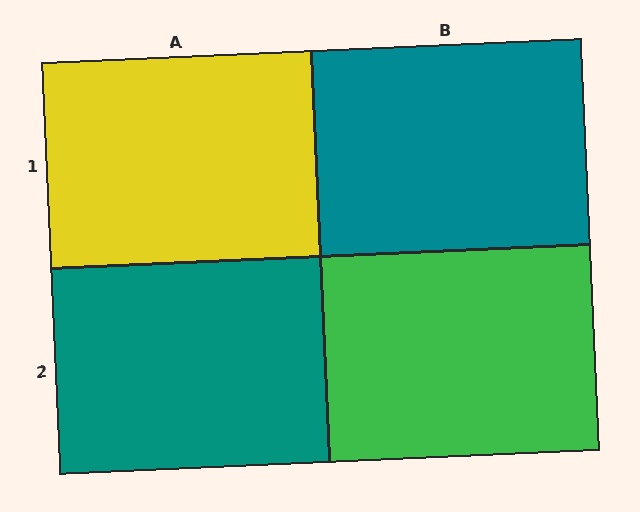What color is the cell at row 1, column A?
Yellow.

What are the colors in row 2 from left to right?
Teal, green.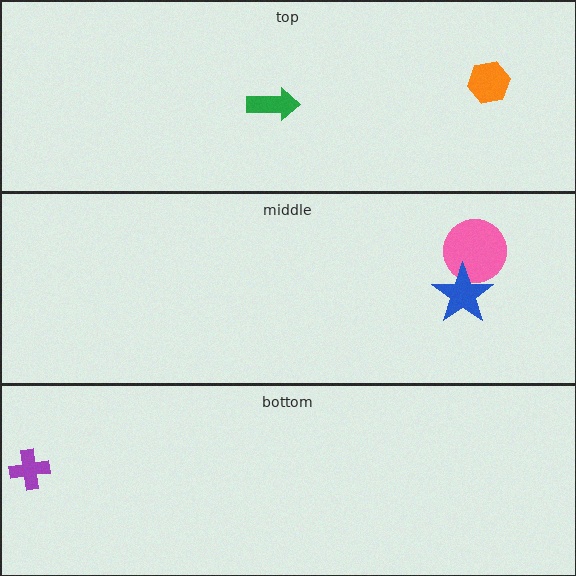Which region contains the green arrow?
The top region.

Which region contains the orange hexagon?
The top region.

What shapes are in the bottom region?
The purple cross.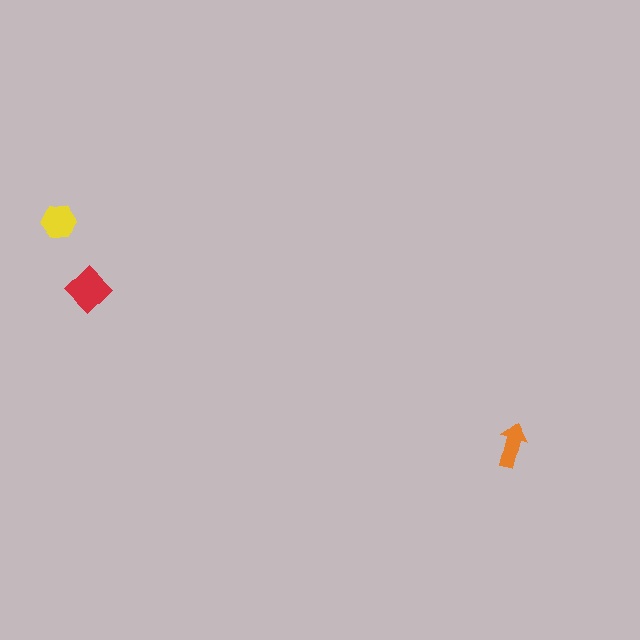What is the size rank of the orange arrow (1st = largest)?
3rd.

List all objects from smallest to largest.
The orange arrow, the yellow hexagon, the red diamond.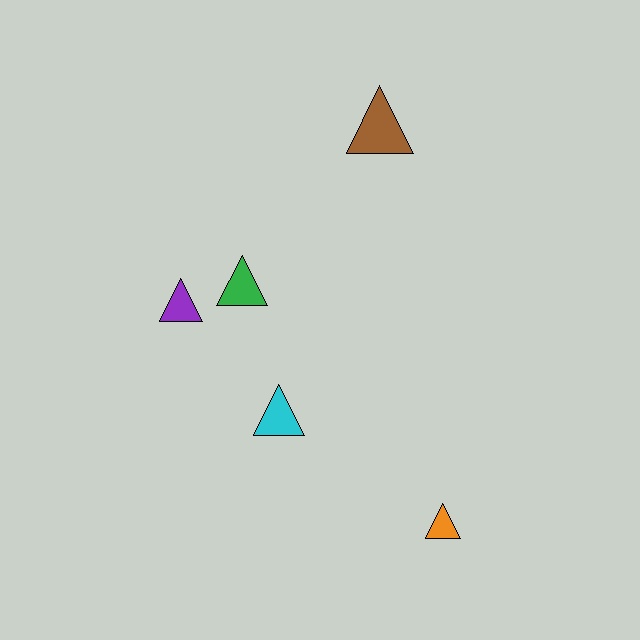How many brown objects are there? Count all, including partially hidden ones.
There is 1 brown object.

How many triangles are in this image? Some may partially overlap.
There are 5 triangles.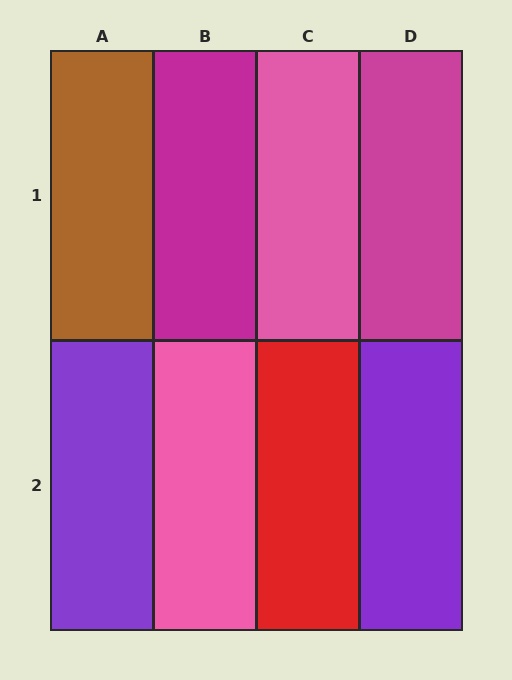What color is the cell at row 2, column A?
Purple.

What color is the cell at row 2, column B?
Pink.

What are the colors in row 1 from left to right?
Brown, magenta, pink, magenta.